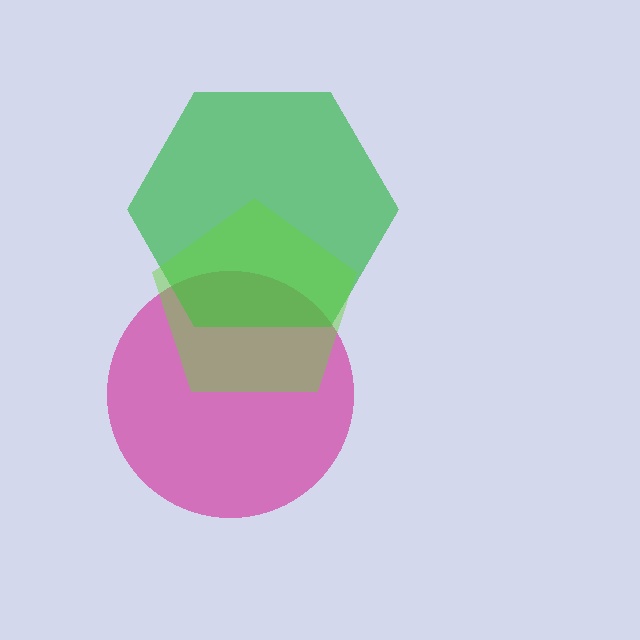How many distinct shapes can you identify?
There are 3 distinct shapes: a magenta circle, a green hexagon, a lime pentagon.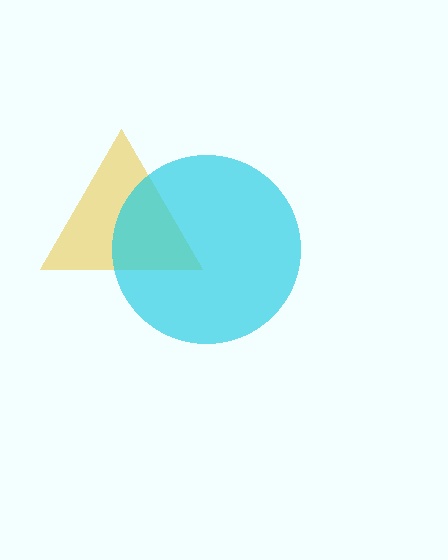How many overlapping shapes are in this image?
There are 2 overlapping shapes in the image.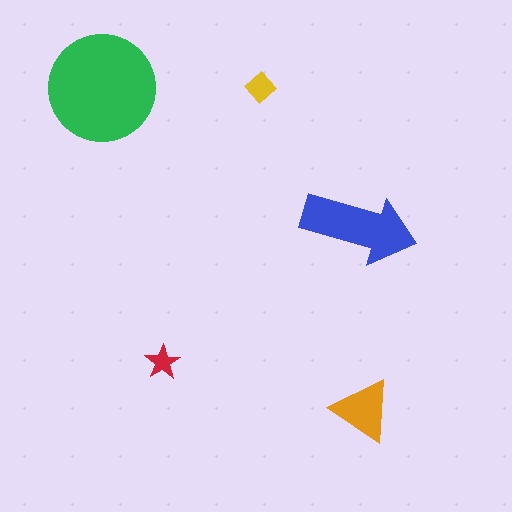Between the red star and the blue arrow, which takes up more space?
The blue arrow.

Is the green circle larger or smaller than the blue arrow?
Larger.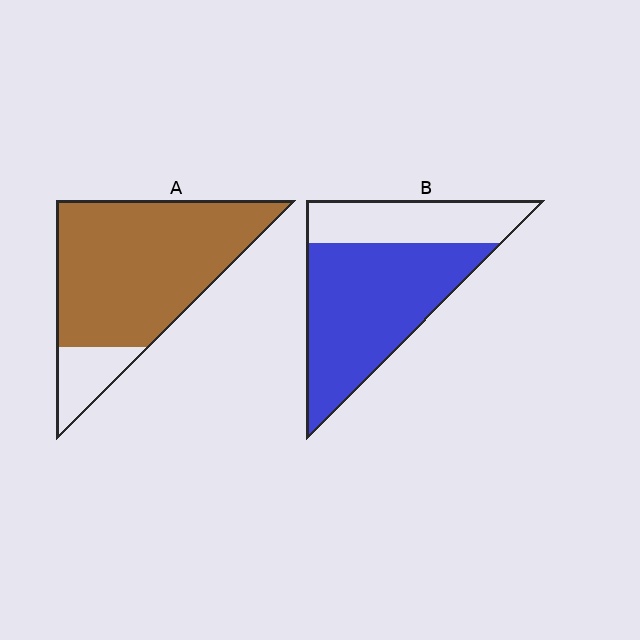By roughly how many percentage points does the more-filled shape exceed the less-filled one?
By roughly 15 percentage points (A over B).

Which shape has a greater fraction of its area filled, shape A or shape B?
Shape A.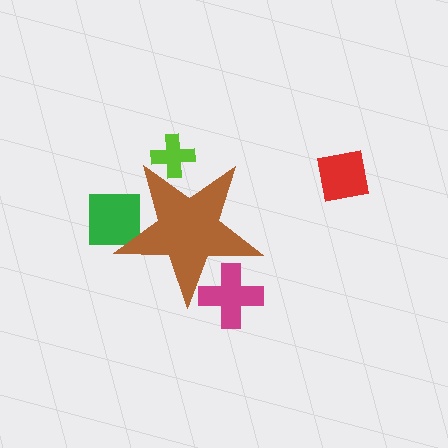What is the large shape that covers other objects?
A brown star.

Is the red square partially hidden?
No, the red square is fully visible.